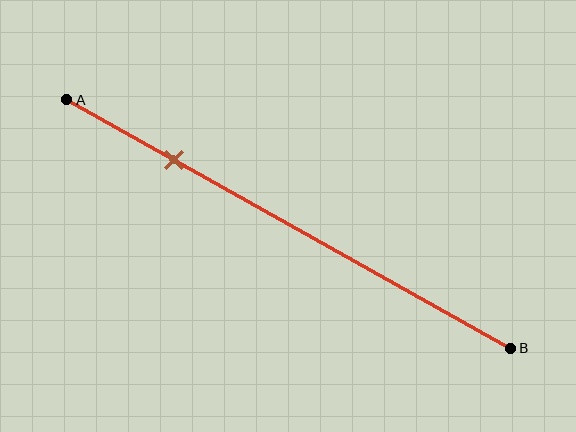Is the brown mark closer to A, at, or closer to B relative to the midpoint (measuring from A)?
The brown mark is closer to point A than the midpoint of segment AB.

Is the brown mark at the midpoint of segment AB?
No, the mark is at about 25% from A, not at the 50% midpoint.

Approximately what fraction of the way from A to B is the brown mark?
The brown mark is approximately 25% of the way from A to B.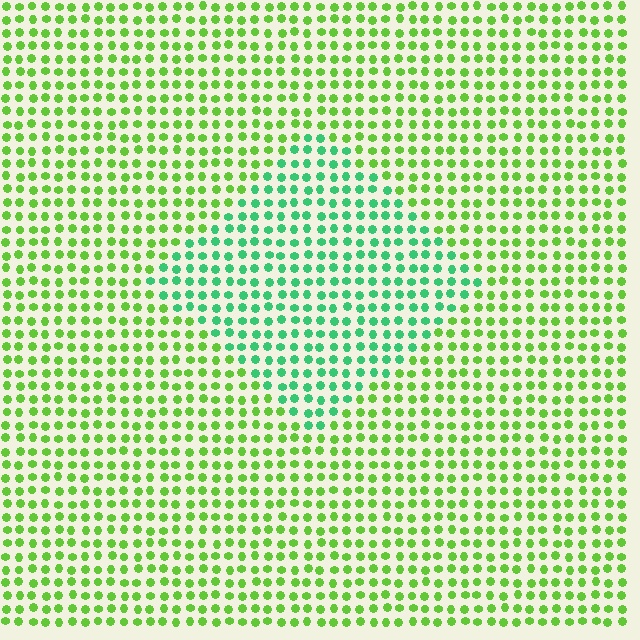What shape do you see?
I see a diamond.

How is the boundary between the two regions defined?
The boundary is defined purely by a slight shift in hue (about 43 degrees). Spacing, size, and orientation are identical on both sides.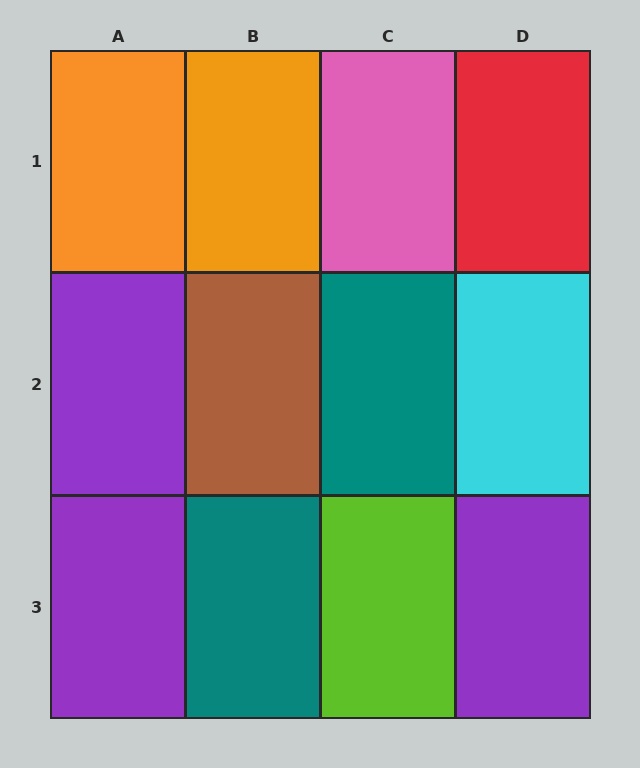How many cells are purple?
3 cells are purple.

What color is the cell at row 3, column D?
Purple.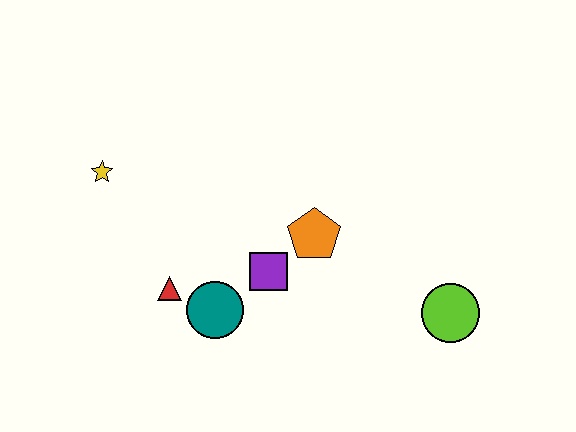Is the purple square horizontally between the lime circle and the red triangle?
Yes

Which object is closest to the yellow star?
The red triangle is closest to the yellow star.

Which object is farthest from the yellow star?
The lime circle is farthest from the yellow star.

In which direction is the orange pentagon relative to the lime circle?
The orange pentagon is to the left of the lime circle.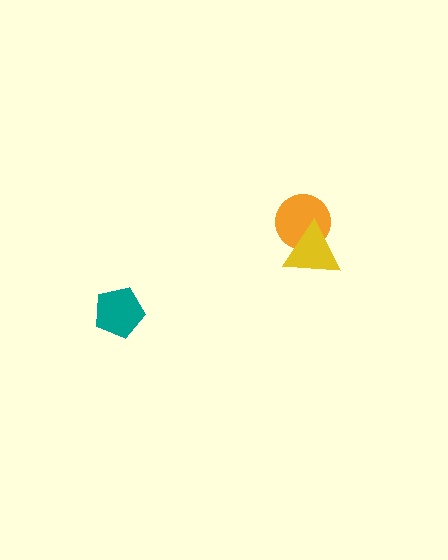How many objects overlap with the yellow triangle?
1 object overlaps with the yellow triangle.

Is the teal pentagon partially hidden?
No, no other shape covers it.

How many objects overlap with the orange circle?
1 object overlaps with the orange circle.